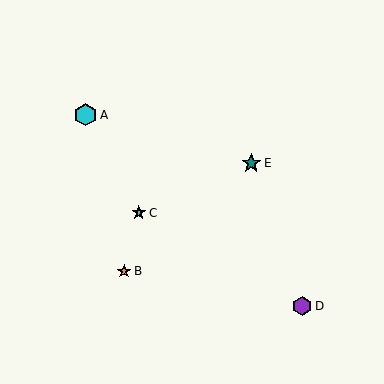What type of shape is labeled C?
Shape C is a cyan star.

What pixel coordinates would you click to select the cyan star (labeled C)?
Click at (139, 213) to select the cyan star C.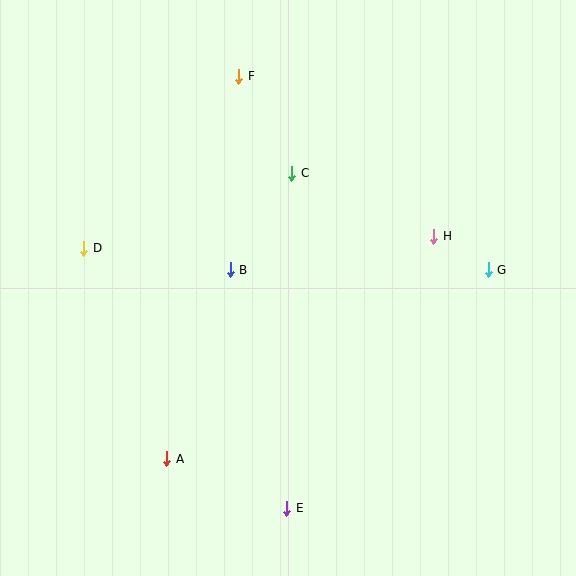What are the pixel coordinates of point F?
Point F is at (239, 76).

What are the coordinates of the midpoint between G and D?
The midpoint between G and D is at (286, 259).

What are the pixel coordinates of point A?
Point A is at (167, 459).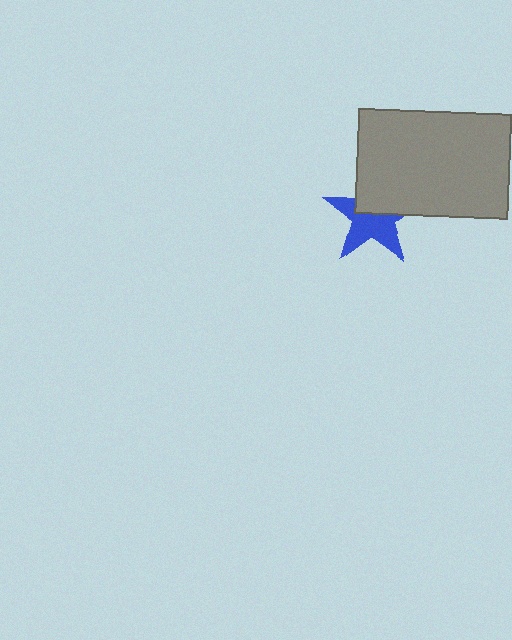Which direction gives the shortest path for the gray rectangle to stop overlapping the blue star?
Moving up gives the shortest separation.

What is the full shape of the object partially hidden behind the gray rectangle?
The partially hidden object is a blue star.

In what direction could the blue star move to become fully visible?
The blue star could move down. That would shift it out from behind the gray rectangle entirely.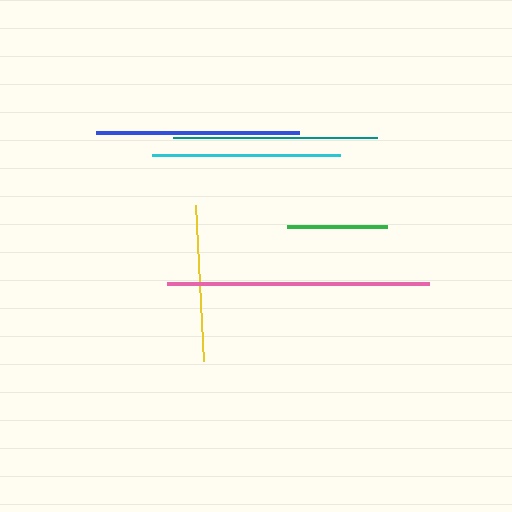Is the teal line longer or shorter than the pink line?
The pink line is longer than the teal line.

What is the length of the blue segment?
The blue segment is approximately 202 pixels long.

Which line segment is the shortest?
The green line is the shortest at approximately 100 pixels.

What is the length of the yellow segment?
The yellow segment is approximately 156 pixels long.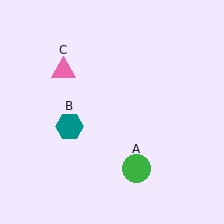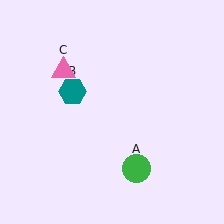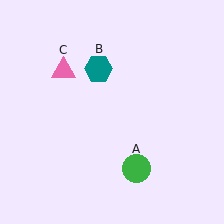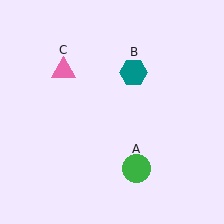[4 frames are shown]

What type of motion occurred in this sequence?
The teal hexagon (object B) rotated clockwise around the center of the scene.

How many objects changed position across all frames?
1 object changed position: teal hexagon (object B).